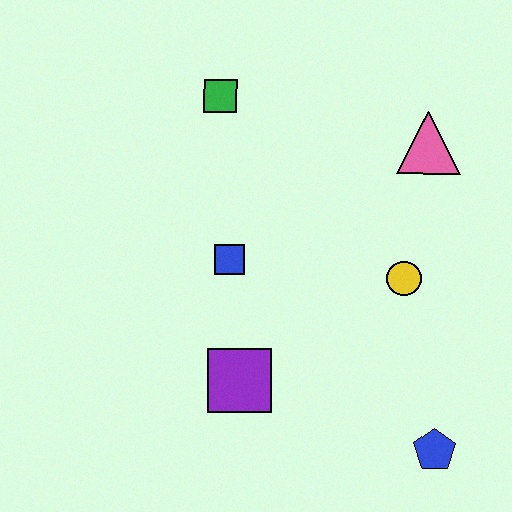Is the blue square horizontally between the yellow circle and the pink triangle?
No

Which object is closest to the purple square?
The blue square is closest to the purple square.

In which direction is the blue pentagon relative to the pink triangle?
The blue pentagon is below the pink triangle.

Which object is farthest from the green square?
The blue pentagon is farthest from the green square.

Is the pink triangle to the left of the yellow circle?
No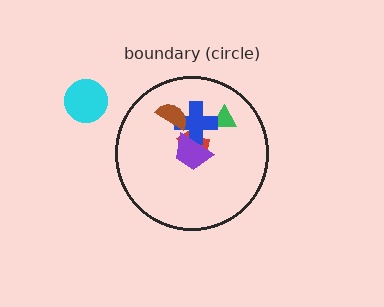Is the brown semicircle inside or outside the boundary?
Inside.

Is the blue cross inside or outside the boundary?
Inside.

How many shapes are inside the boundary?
5 inside, 1 outside.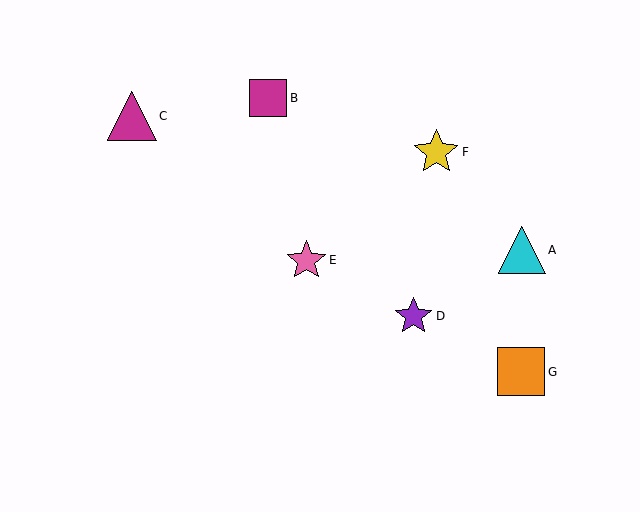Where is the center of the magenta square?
The center of the magenta square is at (268, 98).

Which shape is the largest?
The magenta triangle (labeled C) is the largest.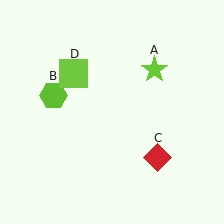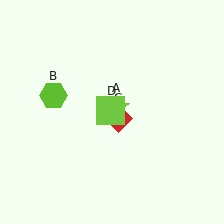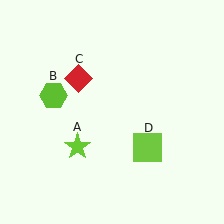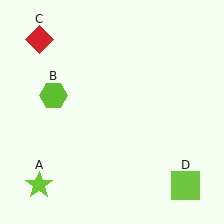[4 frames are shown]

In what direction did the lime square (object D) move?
The lime square (object D) moved down and to the right.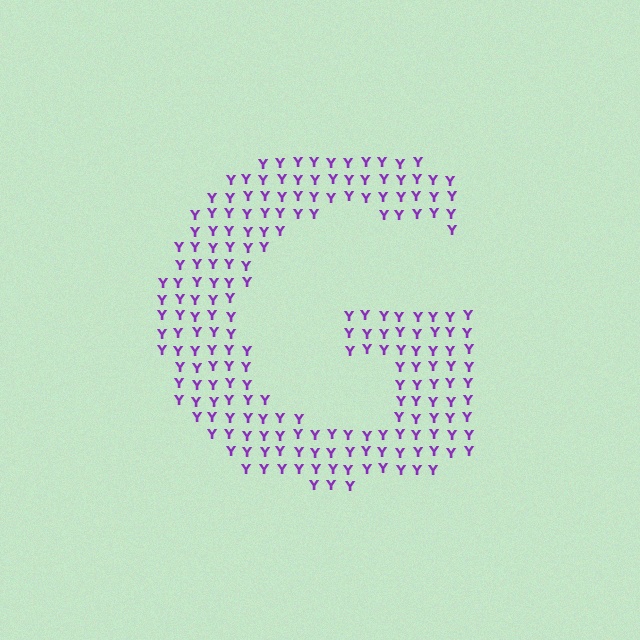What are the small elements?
The small elements are letter Y's.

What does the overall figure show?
The overall figure shows the letter G.